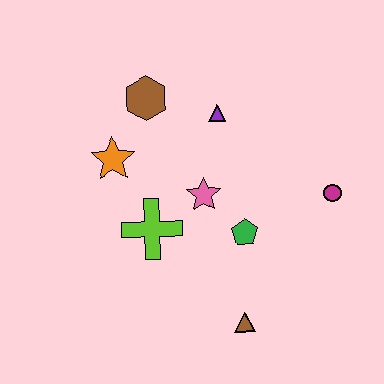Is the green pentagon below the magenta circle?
Yes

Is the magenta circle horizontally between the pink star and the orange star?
No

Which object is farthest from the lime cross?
The magenta circle is farthest from the lime cross.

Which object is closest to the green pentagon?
The pink star is closest to the green pentagon.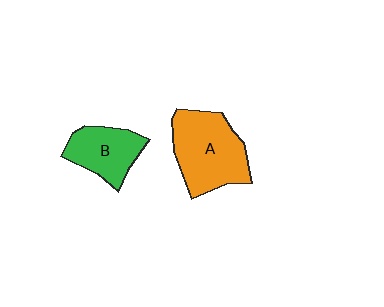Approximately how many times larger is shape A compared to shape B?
Approximately 1.5 times.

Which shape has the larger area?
Shape A (orange).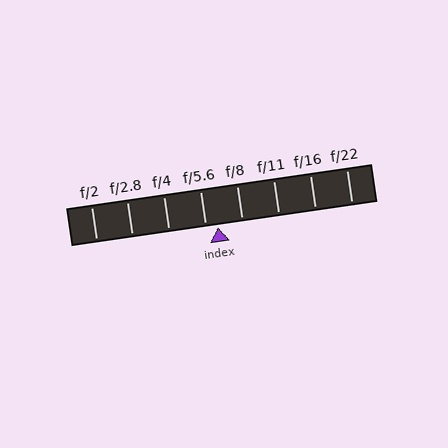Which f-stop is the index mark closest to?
The index mark is closest to f/5.6.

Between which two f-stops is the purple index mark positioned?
The index mark is between f/5.6 and f/8.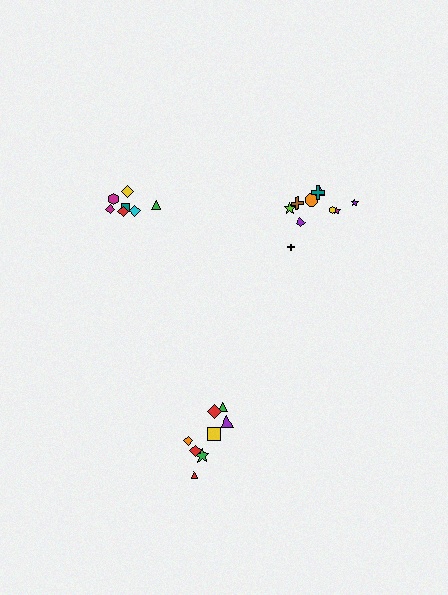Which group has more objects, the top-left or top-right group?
The top-right group.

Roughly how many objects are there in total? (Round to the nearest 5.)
Roughly 25 objects in total.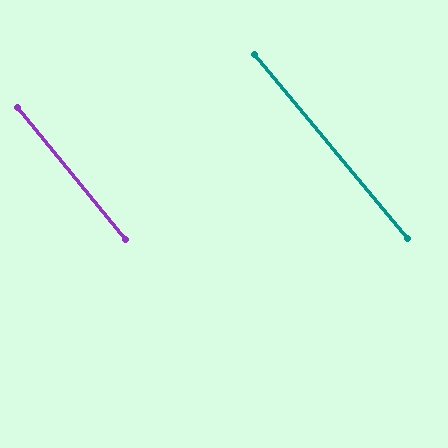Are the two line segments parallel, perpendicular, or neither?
Parallel — their directions differ by only 0.6°.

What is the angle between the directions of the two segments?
Approximately 1 degree.